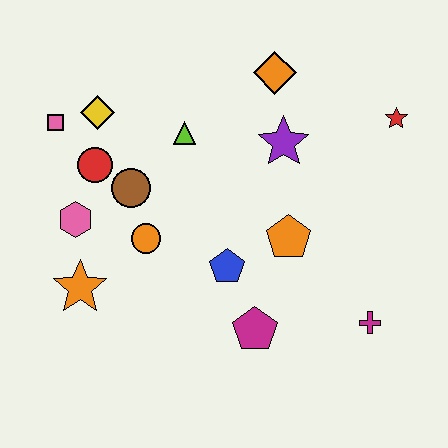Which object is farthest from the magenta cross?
The pink square is farthest from the magenta cross.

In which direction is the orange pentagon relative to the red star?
The orange pentagon is below the red star.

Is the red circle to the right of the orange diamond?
No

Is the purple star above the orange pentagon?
Yes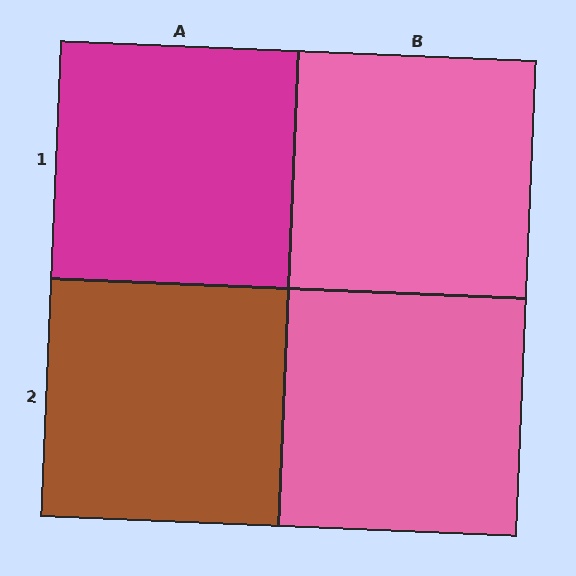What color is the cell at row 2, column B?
Pink.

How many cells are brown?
1 cell is brown.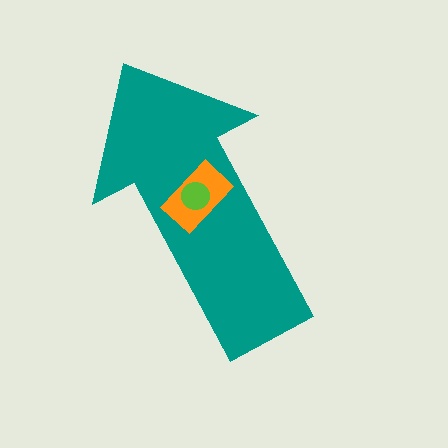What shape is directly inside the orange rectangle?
The lime circle.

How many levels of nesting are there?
3.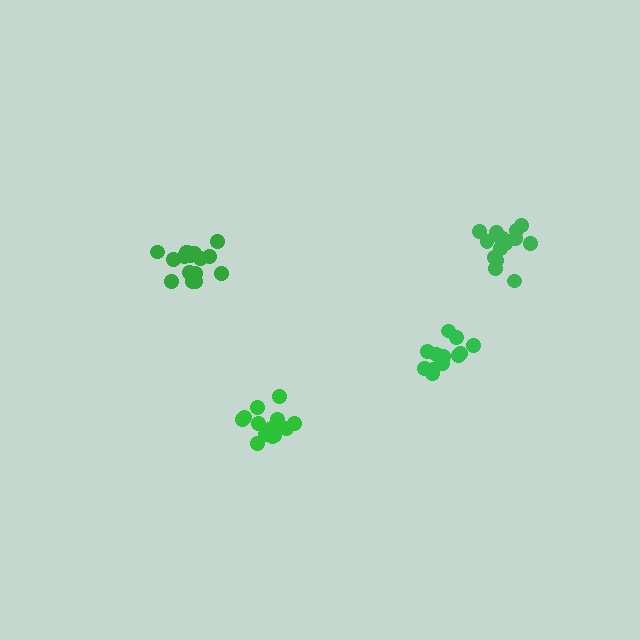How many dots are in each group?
Group 1: 12 dots, Group 2: 17 dots, Group 3: 16 dots, Group 4: 14 dots (59 total).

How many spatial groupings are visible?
There are 4 spatial groupings.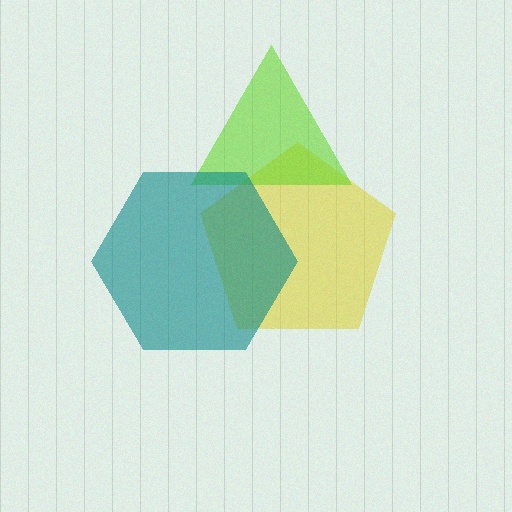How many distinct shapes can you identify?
There are 3 distinct shapes: a yellow pentagon, a lime triangle, a teal hexagon.